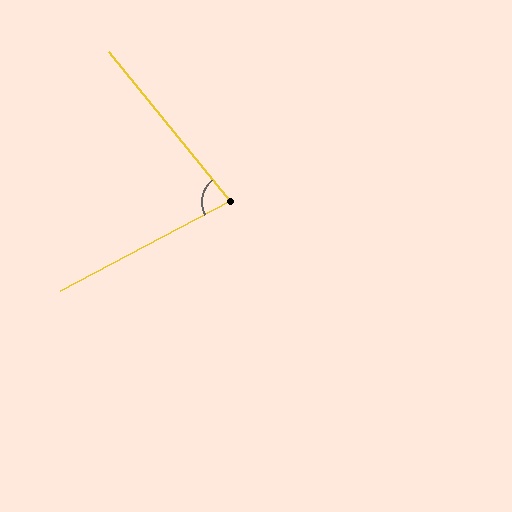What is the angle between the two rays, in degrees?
Approximately 79 degrees.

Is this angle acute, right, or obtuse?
It is acute.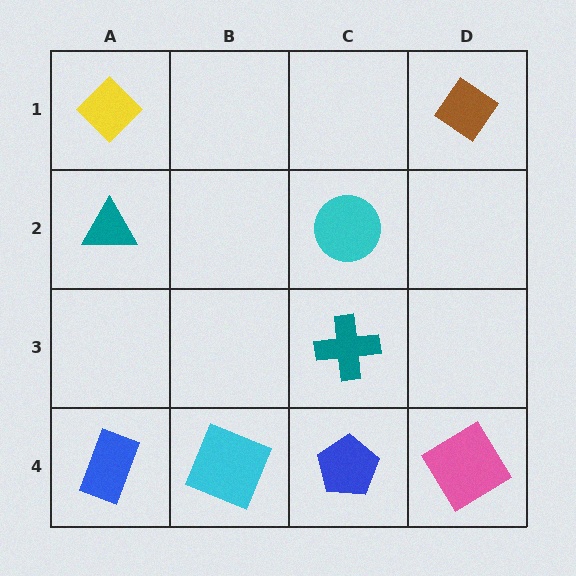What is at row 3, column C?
A teal cross.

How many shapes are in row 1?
2 shapes.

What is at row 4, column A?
A blue rectangle.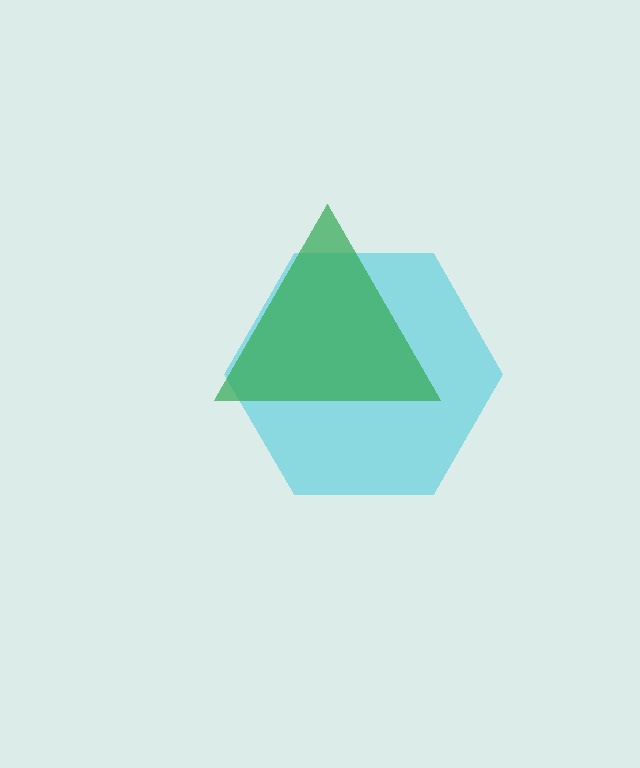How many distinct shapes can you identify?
There are 2 distinct shapes: a cyan hexagon, a green triangle.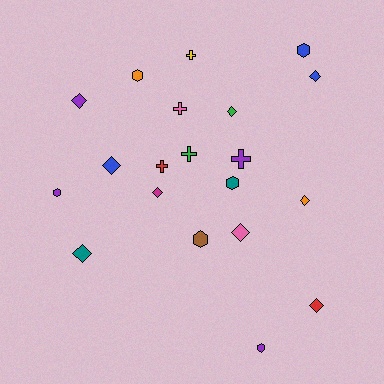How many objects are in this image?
There are 20 objects.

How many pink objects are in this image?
There are 2 pink objects.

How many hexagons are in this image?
There are 6 hexagons.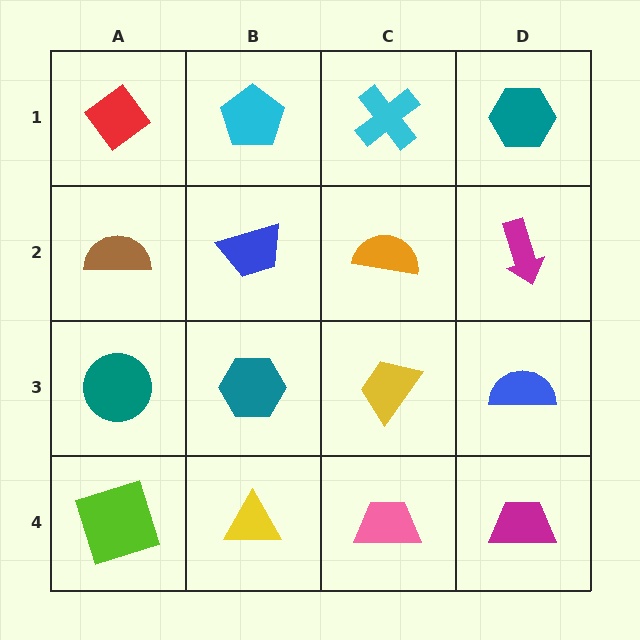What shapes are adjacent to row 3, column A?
A brown semicircle (row 2, column A), a lime square (row 4, column A), a teal hexagon (row 3, column B).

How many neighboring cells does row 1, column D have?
2.